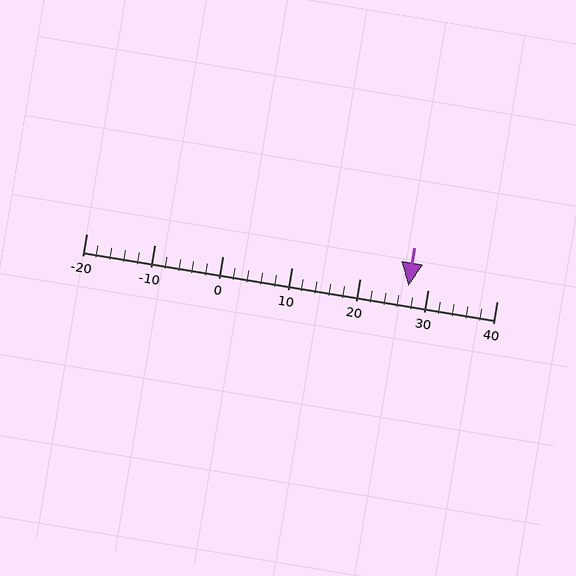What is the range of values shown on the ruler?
The ruler shows values from -20 to 40.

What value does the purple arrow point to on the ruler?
The purple arrow points to approximately 27.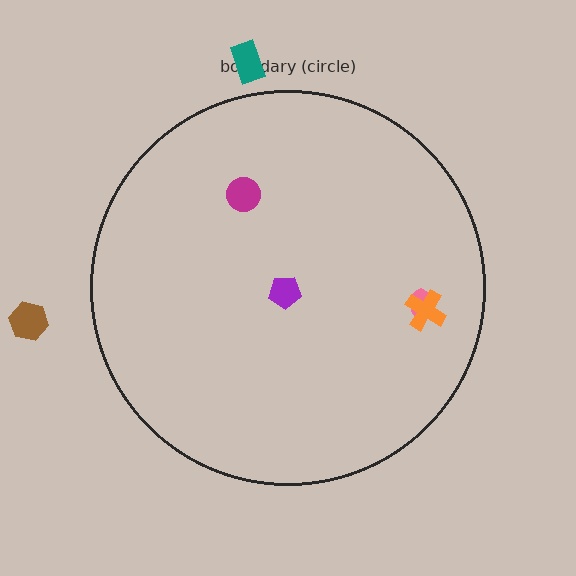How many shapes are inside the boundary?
4 inside, 2 outside.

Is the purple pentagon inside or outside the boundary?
Inside.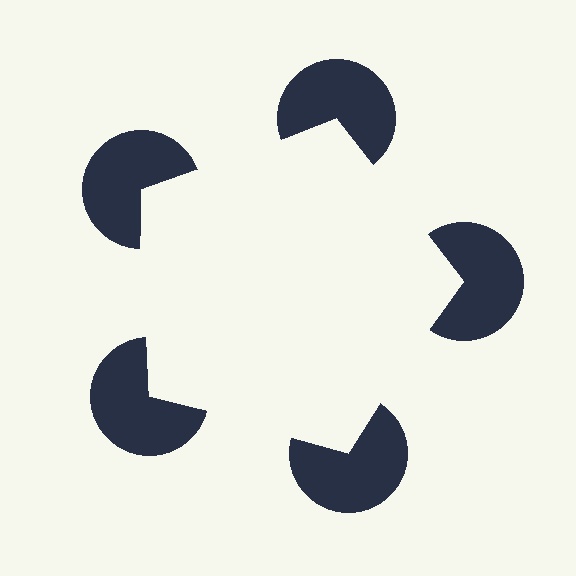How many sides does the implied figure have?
5 sides.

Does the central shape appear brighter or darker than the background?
It typically appears slightly brighter than the background, even though no actual brightness change is drawn.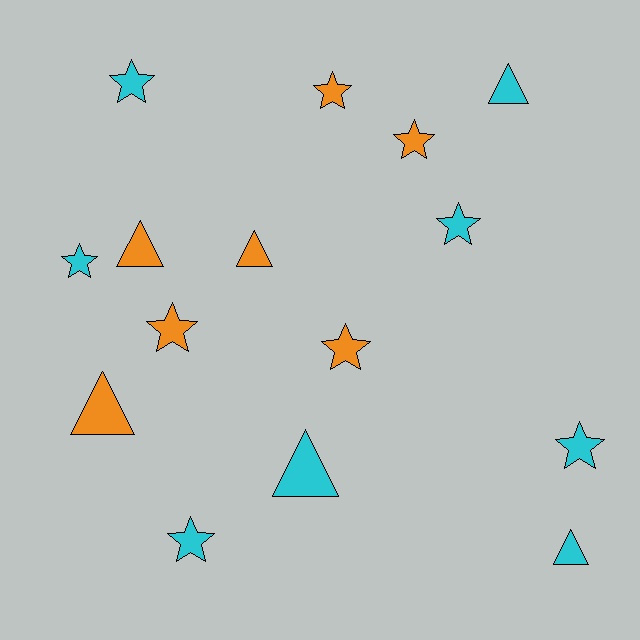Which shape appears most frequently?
Star, with 9 objects.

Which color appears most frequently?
Cyan, with 8 objects.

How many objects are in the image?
There are 15 objects.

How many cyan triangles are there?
There are 3 cyan triangles.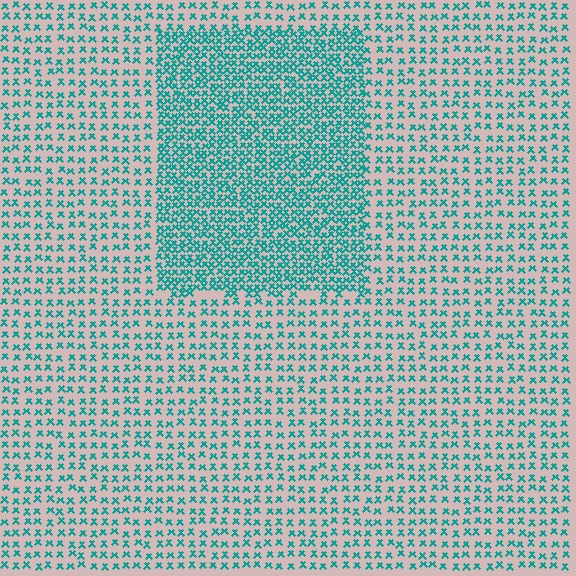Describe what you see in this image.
The image contains small teal elements arranged at two different densities. A rectangle-shaped region is visible where the elements are more densely packed than the surrounding area.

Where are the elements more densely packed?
The elements are more densely packed inside the rectangle boundary.